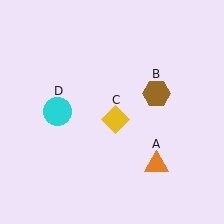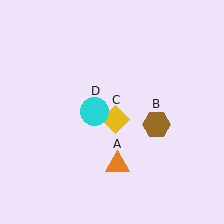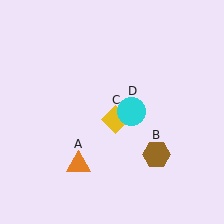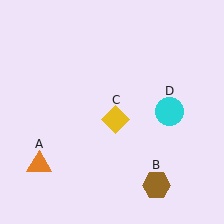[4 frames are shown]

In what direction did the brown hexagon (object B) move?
The brown hexagon (object B) moved down.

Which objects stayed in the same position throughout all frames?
Yellow diamond (object C) remained stationary.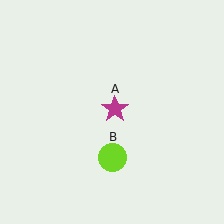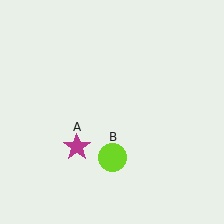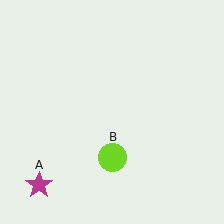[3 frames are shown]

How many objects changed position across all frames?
1 object changed position: magenta star (object A).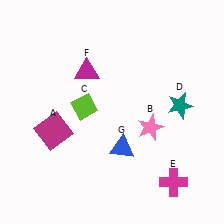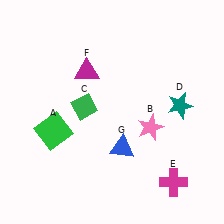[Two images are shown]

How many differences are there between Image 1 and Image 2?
There are 2 differences between the two images.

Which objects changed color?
A changed from magenta to green. C changed from lime to green.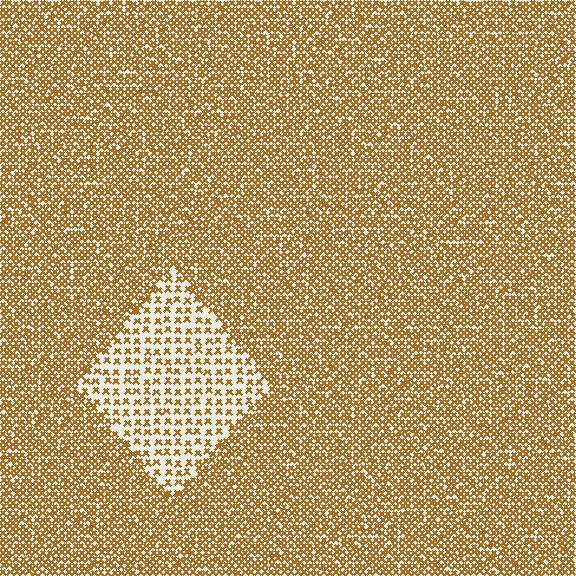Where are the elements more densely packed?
The elements are more densely packed outside the diamond boundary.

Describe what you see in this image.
The image contains small brown elements arranged at two different densities. A diamond-shaped region is visible where the elements are less densely packed than the surrounding area.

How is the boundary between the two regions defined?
The boundary is defined by a change in element density (approximately 2.4x ratio). All elements are the same color, size, and shape.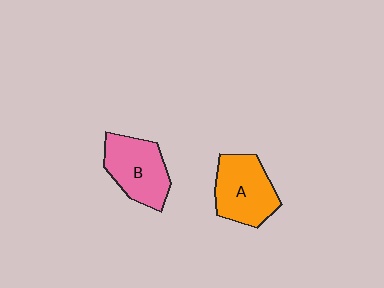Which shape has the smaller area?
Shape B (pink).